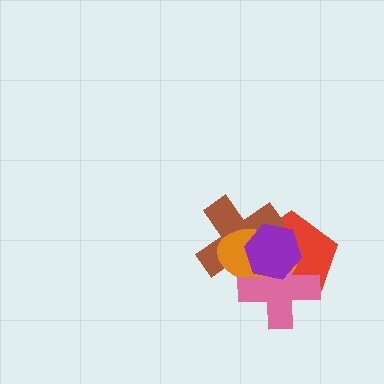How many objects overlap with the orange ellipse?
4 objects overlap with the orange ellipse.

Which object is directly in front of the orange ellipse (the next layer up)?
The pink cross is directly in front of the orange ellipse.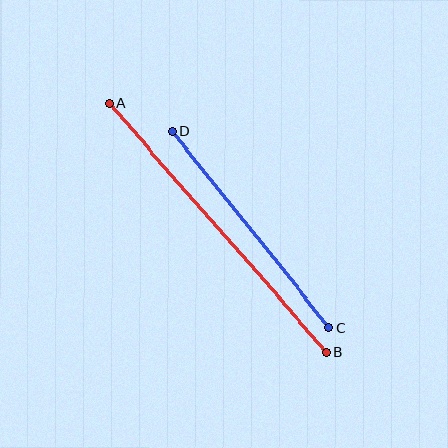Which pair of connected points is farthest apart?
Points A and B are farthest apart.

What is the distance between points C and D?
The distance is approximately 252 pixels.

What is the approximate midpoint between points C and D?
The midpoint is at approximately (250, 229) pixels.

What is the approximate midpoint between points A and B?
The midpoint is at approximately (218, 228) pixels.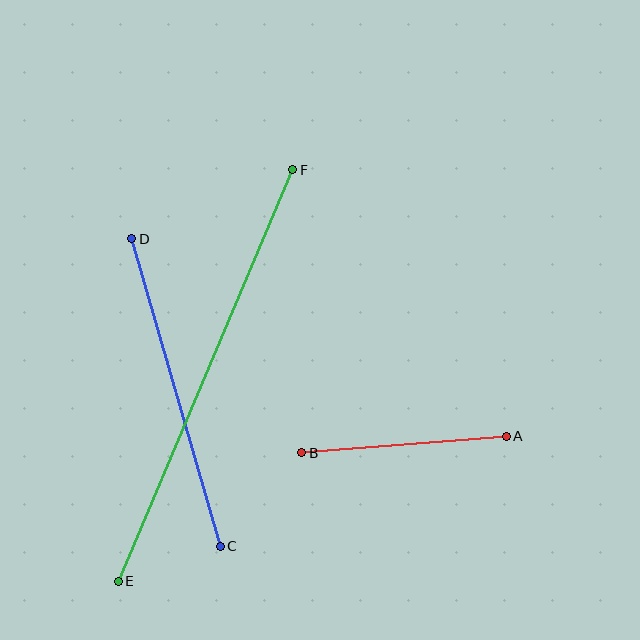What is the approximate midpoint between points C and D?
The midpoint is at approximately (176, 393) pixels.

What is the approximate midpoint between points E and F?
The midpoint is at approximately (205, 376) pixels.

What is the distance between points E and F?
The distance is approximately 447 pixels.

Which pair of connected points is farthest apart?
Points E and F are farthest apart.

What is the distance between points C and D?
The distance is approximately 320 pixels.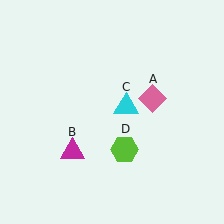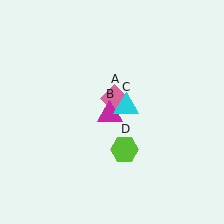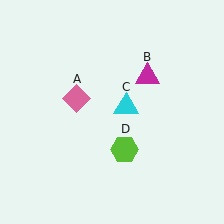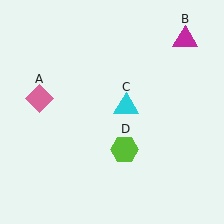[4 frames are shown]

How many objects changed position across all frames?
2 objects changed position: pink diamond (object A), magenta triangle (object B).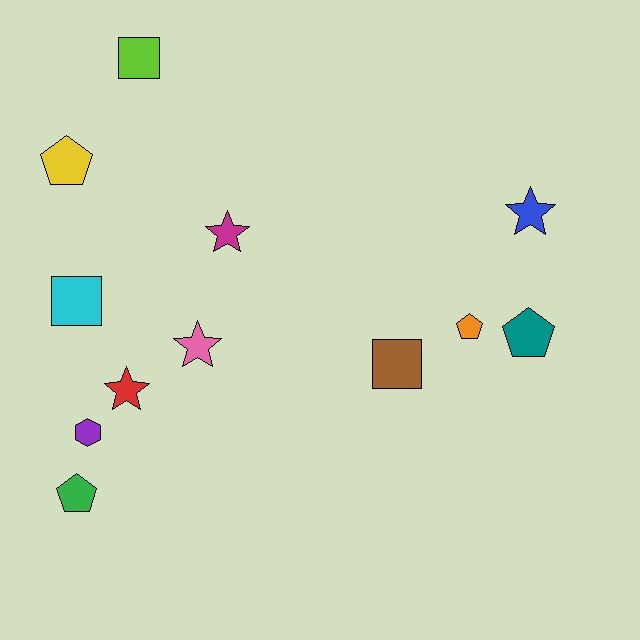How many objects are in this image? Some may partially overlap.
There are 12 objects.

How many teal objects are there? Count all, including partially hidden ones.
There is 1 teal object.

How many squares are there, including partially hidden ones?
There are 3 squares.